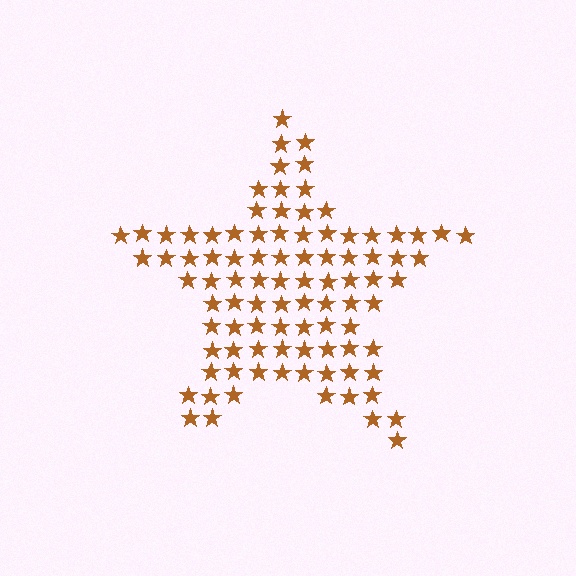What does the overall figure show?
The overall figure shows a star.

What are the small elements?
The small elements are stars.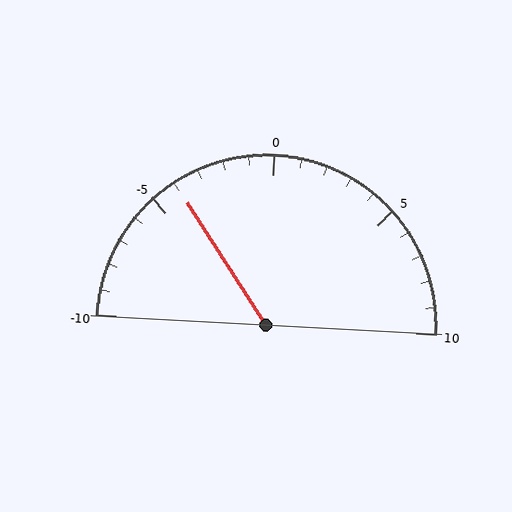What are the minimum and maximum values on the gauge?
The gauge ranges from -10 to 10.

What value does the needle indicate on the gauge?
The needle indicates approximately -4.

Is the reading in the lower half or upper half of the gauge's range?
The reading is in the lower half of the range (-10 to 10).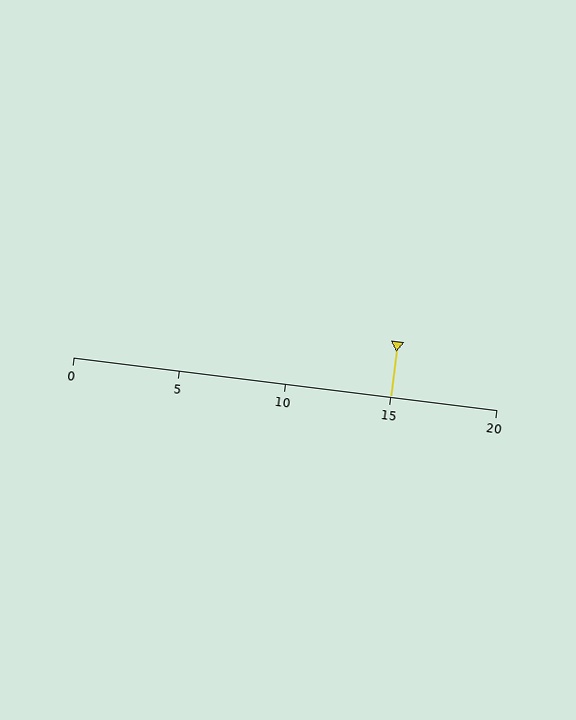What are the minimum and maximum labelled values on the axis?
The axis runs from 0 to 20.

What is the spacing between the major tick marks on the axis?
The major ticks are spaced 5 apart.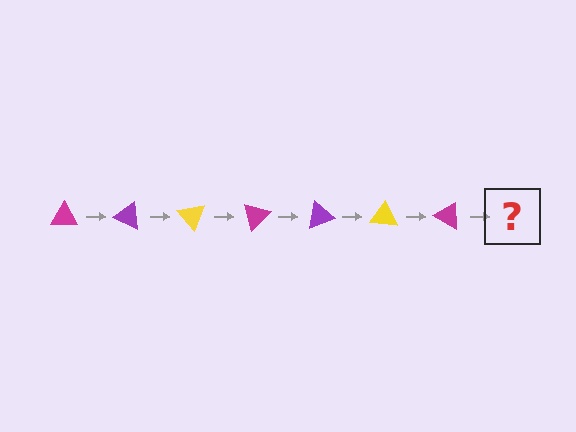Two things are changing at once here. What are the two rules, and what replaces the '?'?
The two rules are that it rotates 25 degrees each step and the color cycles through magenta, purple, and yellow. The '?' should be a purple triangle, rotated 175 degrees from the start.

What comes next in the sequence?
The next element should be a purple triangle, rotated 175 degrees from the start.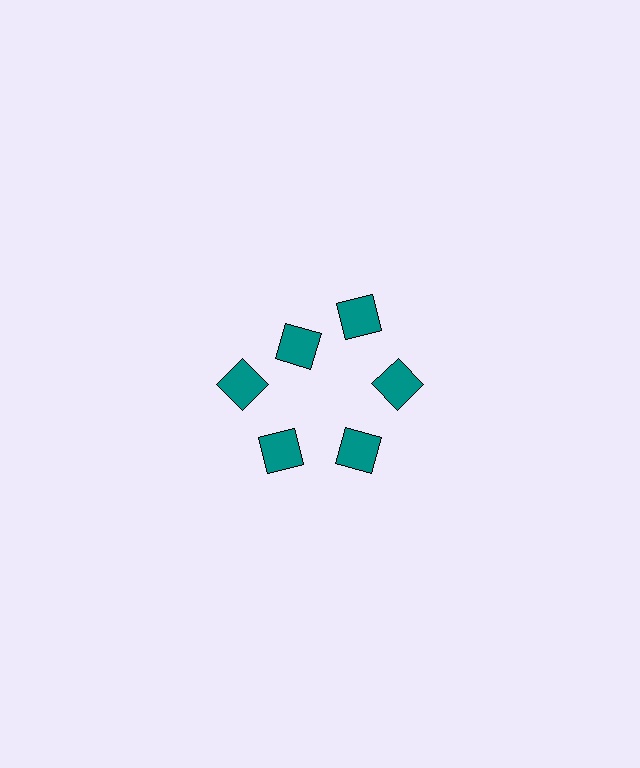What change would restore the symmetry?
The symmetry would be restored by moving it outward, back onto the ring so that all 6 squares sit at equal angles and equal distance from the center.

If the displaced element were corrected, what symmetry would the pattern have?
It would have 6-fold rotational symmetry — the pattern would map onto itself every 60 degrees.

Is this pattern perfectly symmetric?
No. The 6 teal squares are arranged in a ring, but one element near the 11 o'clock position is pulled inward toward the center, breaking the 6-fold rotational symmetry.